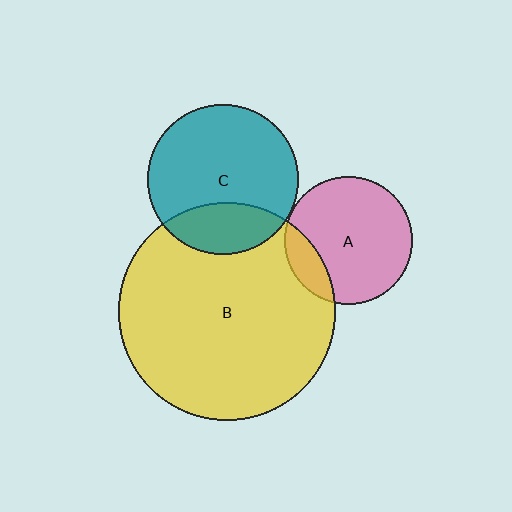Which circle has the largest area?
Circle B (yellow).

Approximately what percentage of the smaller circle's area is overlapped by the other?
Approximately 25%.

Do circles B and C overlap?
Yes.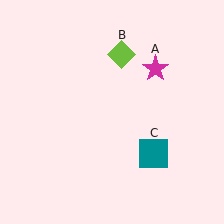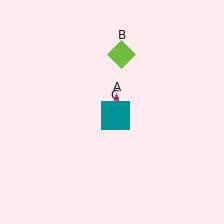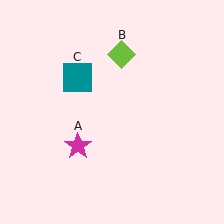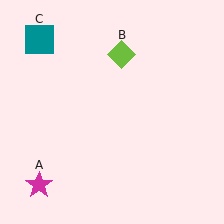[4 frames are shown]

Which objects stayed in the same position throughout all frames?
Lime diamond (object B) remained stationary.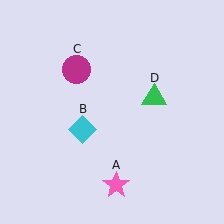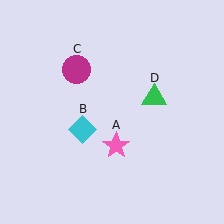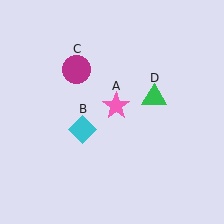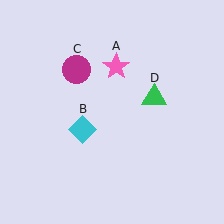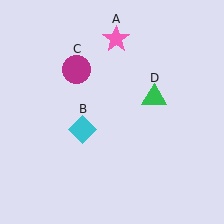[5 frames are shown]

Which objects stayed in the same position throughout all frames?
Cyan diamond (object B) and magenta circle (object C) and green triangle (object D) remained stationary.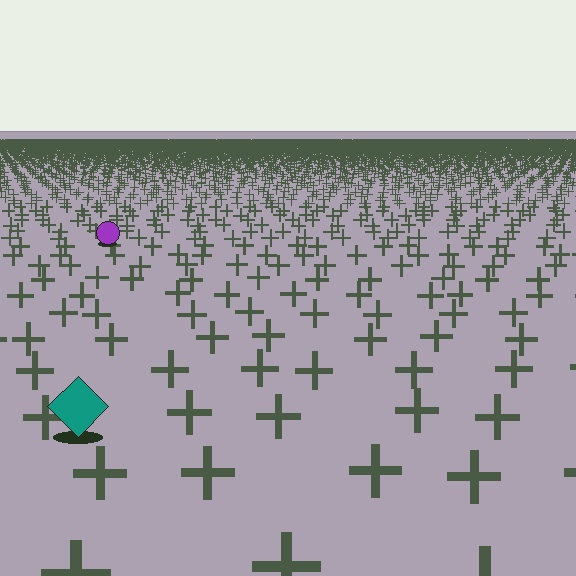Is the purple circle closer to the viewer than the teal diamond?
No. The teal diamond is closer — you can tell from the texture gradient: the ground texture is coarser near it.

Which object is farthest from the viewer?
The purple circle is farthest from the viewer. It appears smaller and the ground texture around it is denser.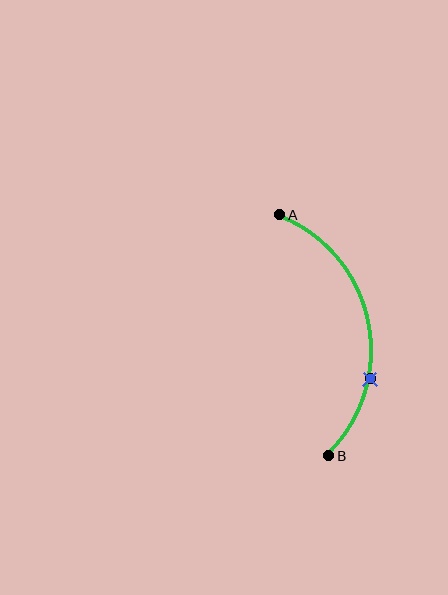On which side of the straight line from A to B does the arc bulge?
The arc bulges to the right of the straight line connecting A and B.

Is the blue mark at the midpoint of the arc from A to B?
No. The blue mark lies on the arc but is closer to endpoint B. The arc midpoint would be at the point on the curve equidistant along the arc from both A and B.